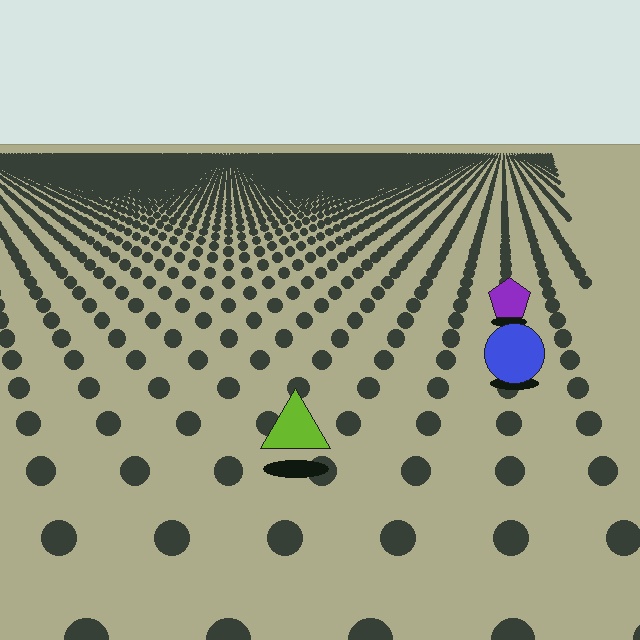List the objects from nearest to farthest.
From nearest to farthest: the lime triangle, the blue circle, the purple pentagon.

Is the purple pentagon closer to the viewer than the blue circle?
No. The blue circle is closer — you can tell from the texture gradient: the ground texture is coarser near it.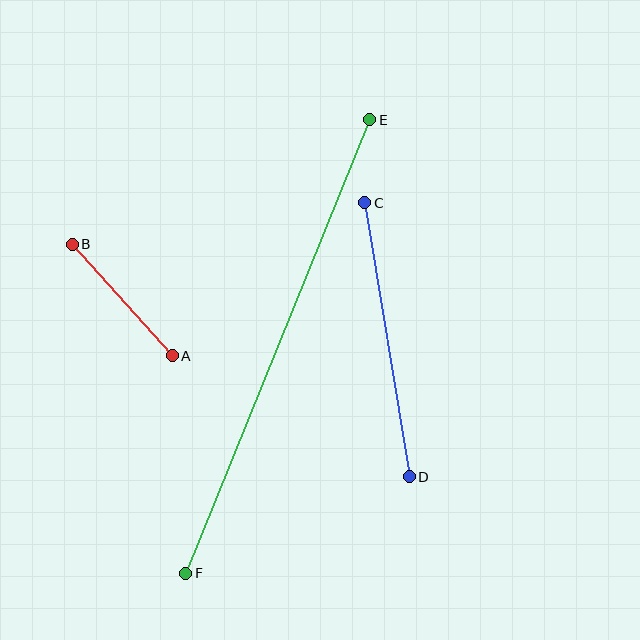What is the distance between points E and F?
The distance is approximately 490 pixels.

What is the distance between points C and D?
The distance is approximately 277 pixels.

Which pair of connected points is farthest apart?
Points E and F are farthest apart.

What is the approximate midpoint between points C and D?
The midpoint is at approximately (387, 340) pixels.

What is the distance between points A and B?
The distance is approximately 150 pixels.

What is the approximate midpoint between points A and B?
The midpoint is at approximately (122, 300) pixels.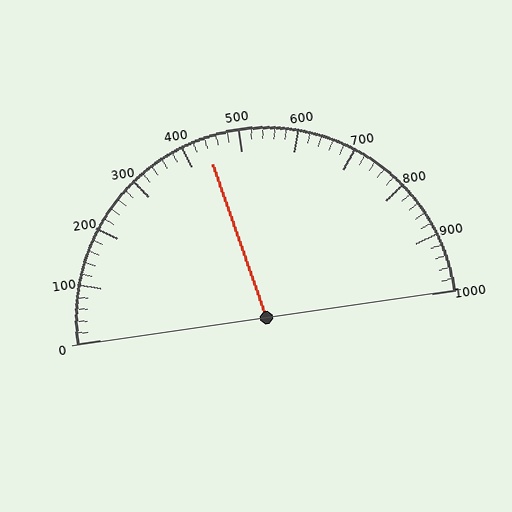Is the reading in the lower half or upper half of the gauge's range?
The reading is in the lower half of the range (0 to 1000).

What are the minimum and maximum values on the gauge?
The gauge ranges from 0 to 1000.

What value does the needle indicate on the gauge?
The needle indicates approximately 440.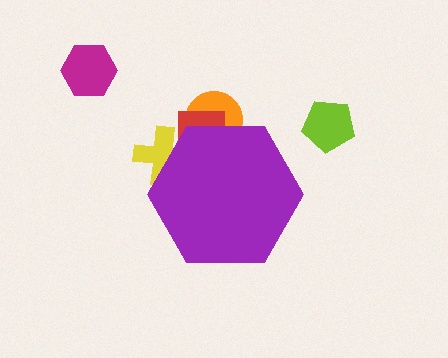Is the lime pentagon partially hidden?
No, the lime pentagon is fully visible.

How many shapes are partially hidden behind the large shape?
3 shapes are partially hidden.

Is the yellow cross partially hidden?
Yes, the yellow cross is partially hidden behind the purple hexagon.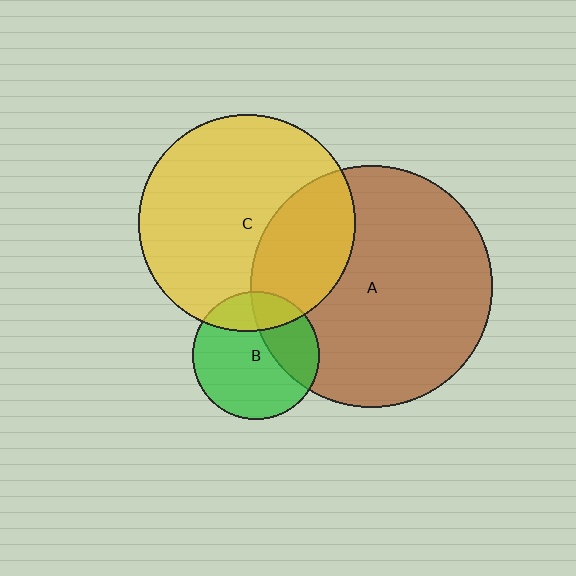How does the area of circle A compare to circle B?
Approximately 3.6 times.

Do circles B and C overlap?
Yes.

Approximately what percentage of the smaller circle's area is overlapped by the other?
Approximately 20%.